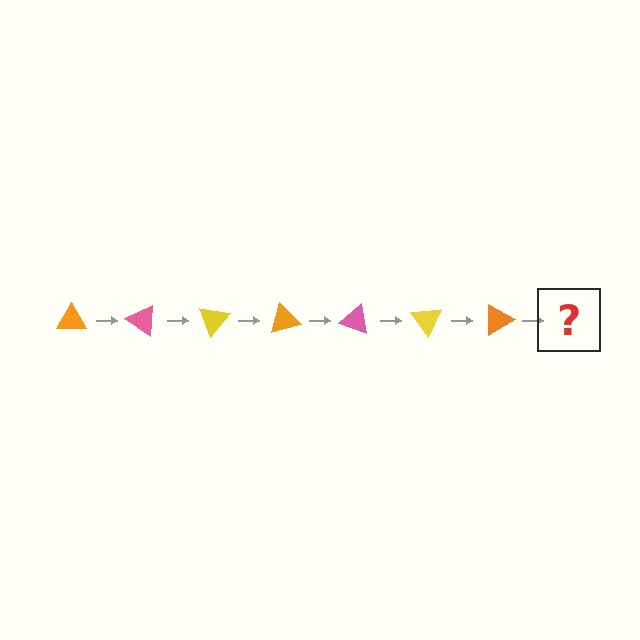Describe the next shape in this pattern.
It should be a pink triangle, rotated 245 degrees from the start.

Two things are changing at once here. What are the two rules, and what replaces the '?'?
The two rules are that it rotates 35 degrees each step and the color cycles through orange, pink, and yellow. The '?' should be a pink triangle, rotated 245 degrees from the start.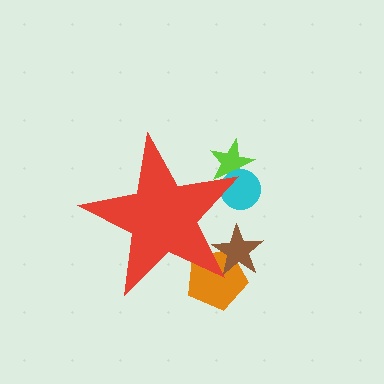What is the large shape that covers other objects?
A red star.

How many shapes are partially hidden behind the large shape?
4 shapes are partially hidden.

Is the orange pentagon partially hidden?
Yes, the orange pentagon is partially hidden behind the red star.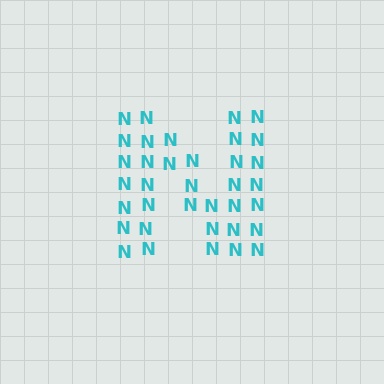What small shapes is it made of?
It is made of small letter N's.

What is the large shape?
The large shape is the letter N.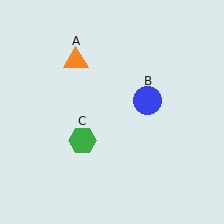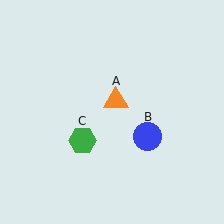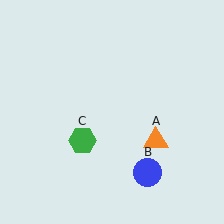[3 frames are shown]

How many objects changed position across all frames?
2 objects changed position: orange triangle (object A), blue circle (object B).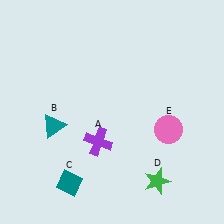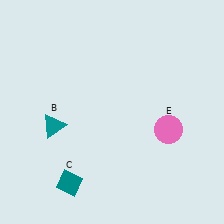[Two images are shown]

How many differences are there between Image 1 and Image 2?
There are 2 differences between the two images.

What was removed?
The green star (D), the purple cross (A) were removed in Image 2.